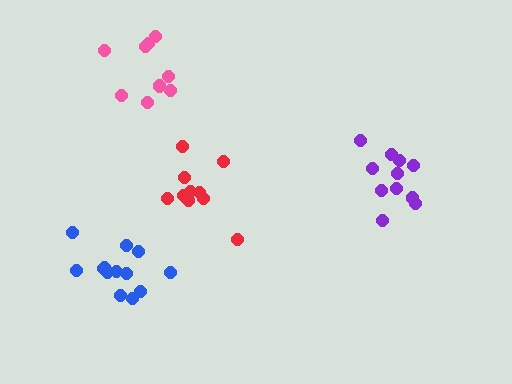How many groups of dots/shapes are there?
There are 4 groups.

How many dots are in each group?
Group 1: 11 dots, Group 2: 10 dots, Group 3: 9 dots, Group 4: 13 dots (43 total).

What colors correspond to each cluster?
The clusters are colored: purple, red, pink, blue.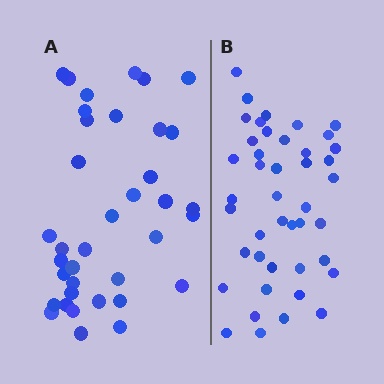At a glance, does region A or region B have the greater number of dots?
Region B (the right region) has more dots.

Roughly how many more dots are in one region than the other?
Region B has about 6 more dots than region A.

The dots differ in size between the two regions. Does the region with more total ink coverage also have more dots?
No. Region A has more total ink coverage because its dots are larger, but region B actually contains more individual dots. Total area can be misleading — the number of items is what matters here.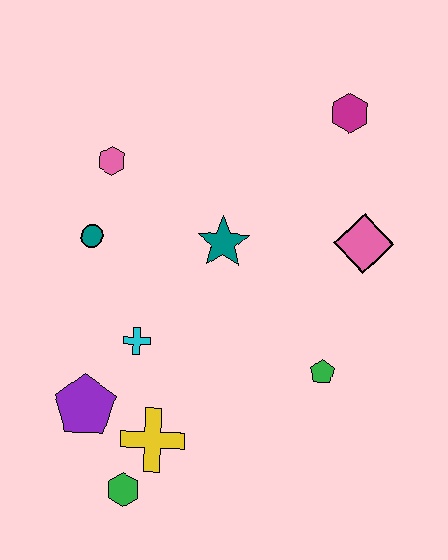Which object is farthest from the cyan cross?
The magenta hexagon is farthest from the cyan cross.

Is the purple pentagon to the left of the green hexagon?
Yes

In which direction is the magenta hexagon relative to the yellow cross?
The magenta hexagon is above the yellow cross.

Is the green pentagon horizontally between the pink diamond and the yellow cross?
Yes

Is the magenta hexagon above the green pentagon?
Yes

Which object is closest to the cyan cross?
The purple pentagon is closest to the cyan cross.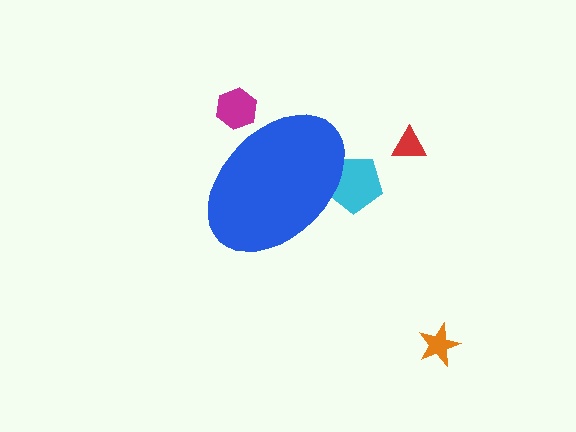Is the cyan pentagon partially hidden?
Yes, the cyan pentagon is partially hidden behind the blue ellipse.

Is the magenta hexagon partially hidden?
Yes, the magenta hexagon is partially hidden behind the blue ellipse.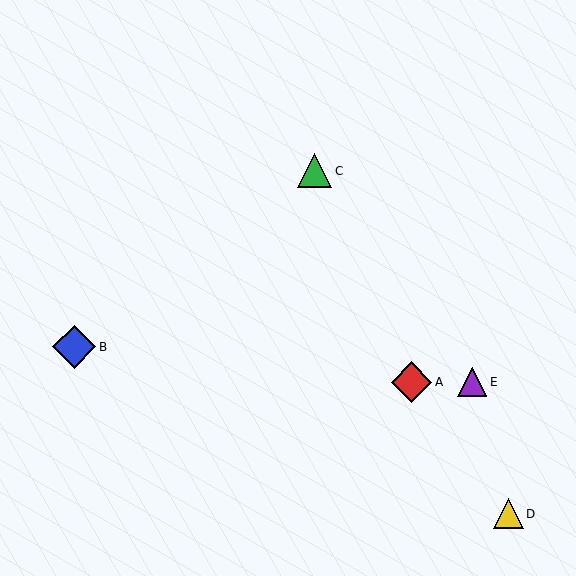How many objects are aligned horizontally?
2 objects (A, E) are aligned horizontally.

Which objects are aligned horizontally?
Objects A, E are aligned horizontally.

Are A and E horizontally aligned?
Yes, both are at y≈382.